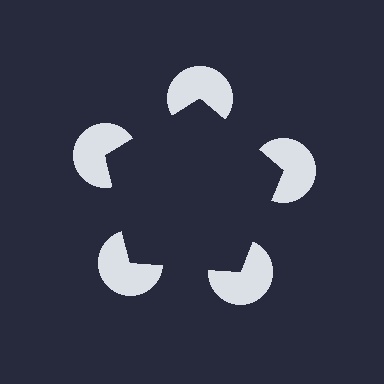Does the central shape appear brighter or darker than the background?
It typically appears slightly darker than the background, even though no actual brightness change is drawn.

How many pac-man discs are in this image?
There are 5 — one at each vertex of the illusory pentagon.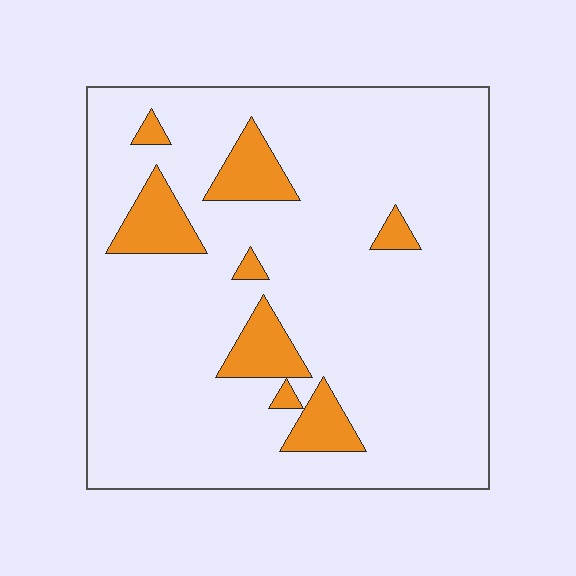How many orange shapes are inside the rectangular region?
8.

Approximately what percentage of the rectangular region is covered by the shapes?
Approximately 10%.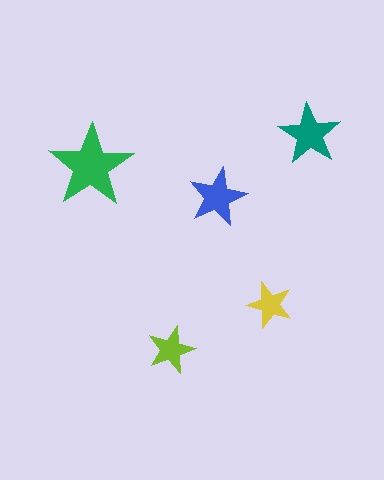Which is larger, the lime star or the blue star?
The blue one.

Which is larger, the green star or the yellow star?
The green one.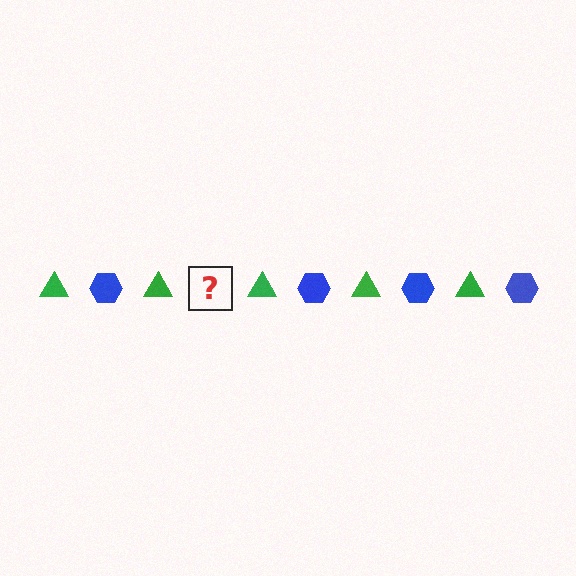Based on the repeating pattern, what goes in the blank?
The blank should be a blue hexagon.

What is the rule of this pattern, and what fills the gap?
The rule is that the pattern alternates between green triangle and blue hexagon. The gap should be filled with a blue hexagon.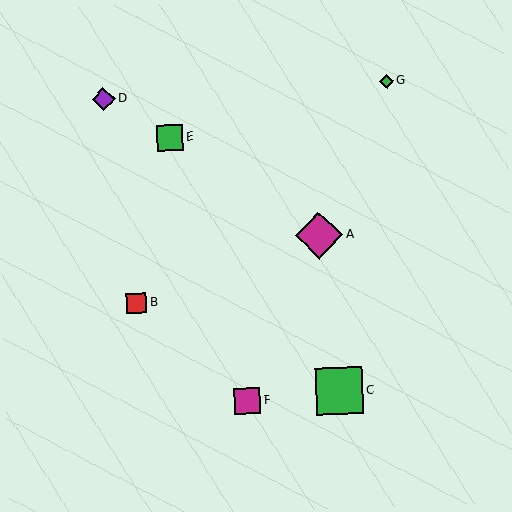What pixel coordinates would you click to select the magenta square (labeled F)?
Click at (247, 401) to select the magenta square F.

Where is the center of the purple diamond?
The center of the purple diamond is at (104, 99).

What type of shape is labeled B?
Shape B is a red square.